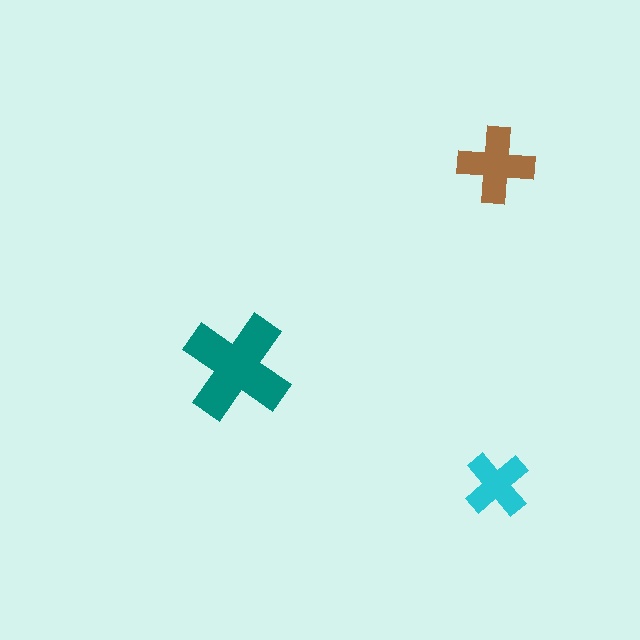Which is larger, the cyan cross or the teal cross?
The teal one.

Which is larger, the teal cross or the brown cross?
The teal one.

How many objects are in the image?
There are 3 objects in the image.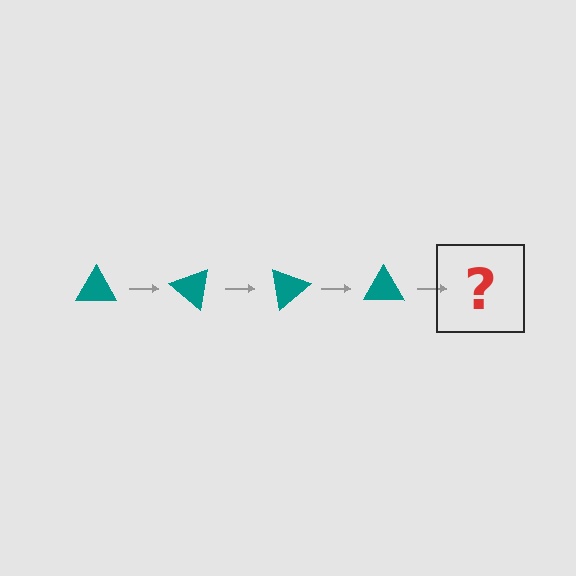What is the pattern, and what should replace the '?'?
The pattern is that the triangle rotates 40 degrees each step. The '?' should be a teal triangle rotated 160 degrees.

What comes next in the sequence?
The next element should be a teal triangle rotated 160 degrees.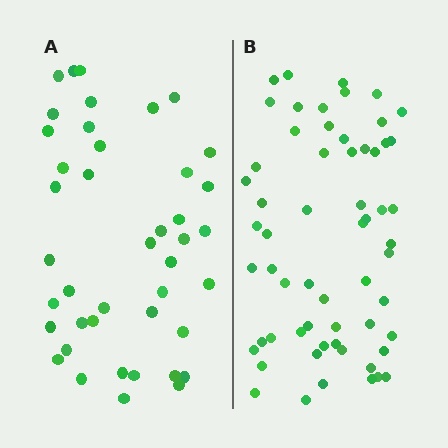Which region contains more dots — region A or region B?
Region B (the right region) has more dots.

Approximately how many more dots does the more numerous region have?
Region B has approximately 20 more dots than region A.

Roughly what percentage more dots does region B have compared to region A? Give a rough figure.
About 45% more.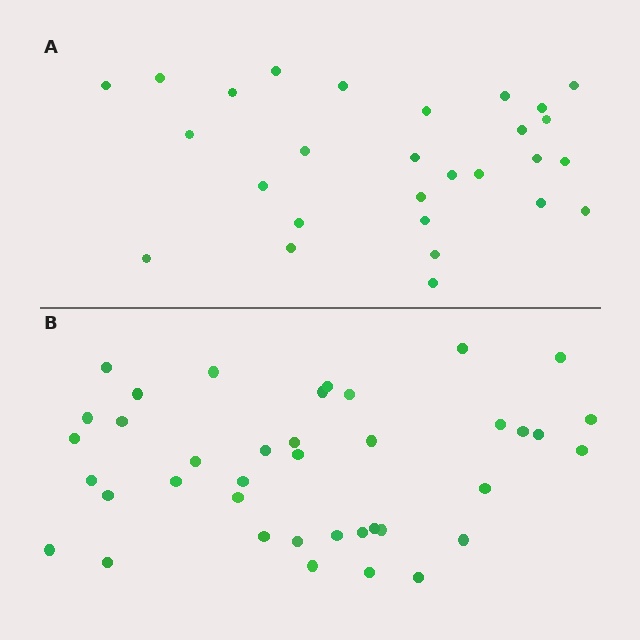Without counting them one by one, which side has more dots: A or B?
Region B (the bottom region) has more dots.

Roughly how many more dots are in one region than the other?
Region B has roughly 12 or so more dots than region A.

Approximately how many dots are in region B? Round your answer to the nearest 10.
About 40 dots. (The exact count is 39, which rounds to 40.)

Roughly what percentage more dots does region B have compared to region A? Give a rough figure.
About 40% more.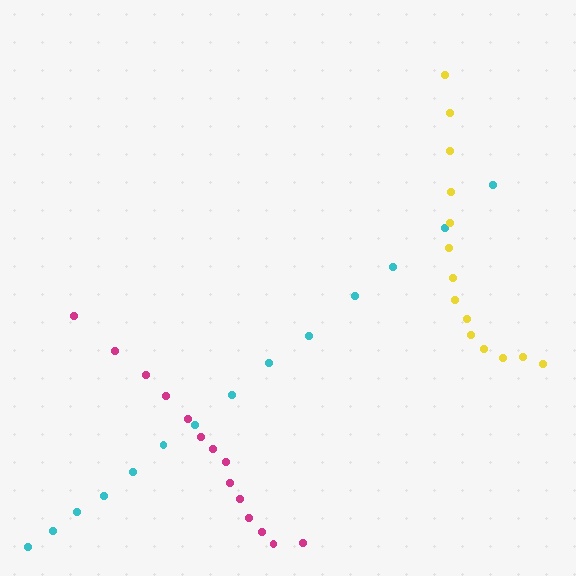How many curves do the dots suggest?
There are 3 distinct paths.